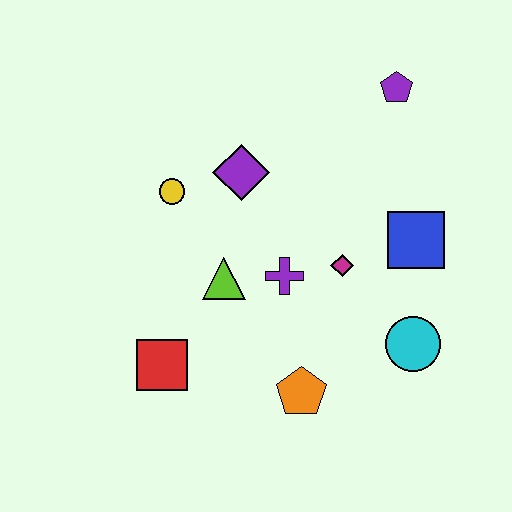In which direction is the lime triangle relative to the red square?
The lime triangle is above the red square.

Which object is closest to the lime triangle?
The purple cross is closest to the lime triangle.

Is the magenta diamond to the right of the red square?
Yes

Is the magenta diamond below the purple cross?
No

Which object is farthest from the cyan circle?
The yellow circle is farthest from the cyan circle.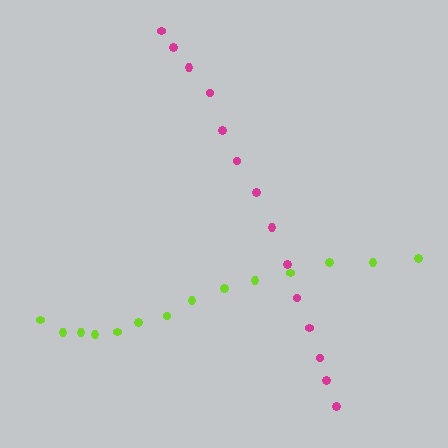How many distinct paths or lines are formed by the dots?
There are 2 distinct paths.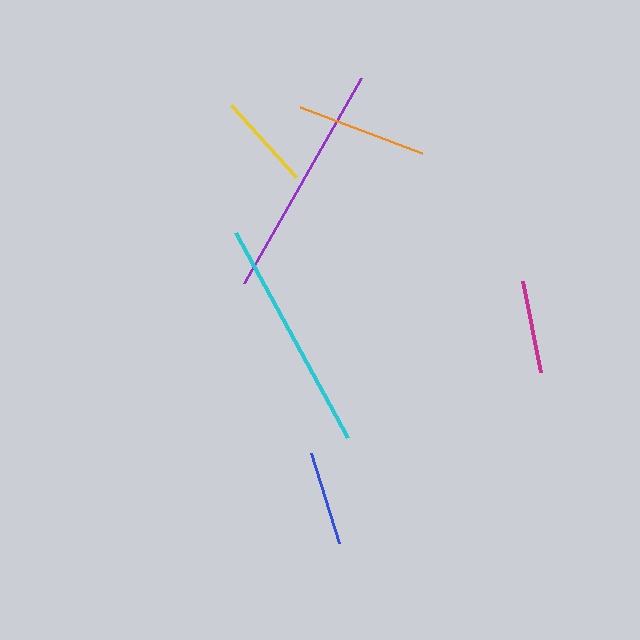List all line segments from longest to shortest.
From longest to shortest: purple, cyan, orange, yellow, blue, magenta.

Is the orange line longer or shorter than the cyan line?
The cyan line is longer than the orange line.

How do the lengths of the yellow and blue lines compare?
The yellow and blue lines are approximately the same length.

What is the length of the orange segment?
The orange segment is approximately 131 pixels long.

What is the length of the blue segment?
The blue segment is approximately 94 pixels long.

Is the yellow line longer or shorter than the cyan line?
The cyan line is longer than the yellow line.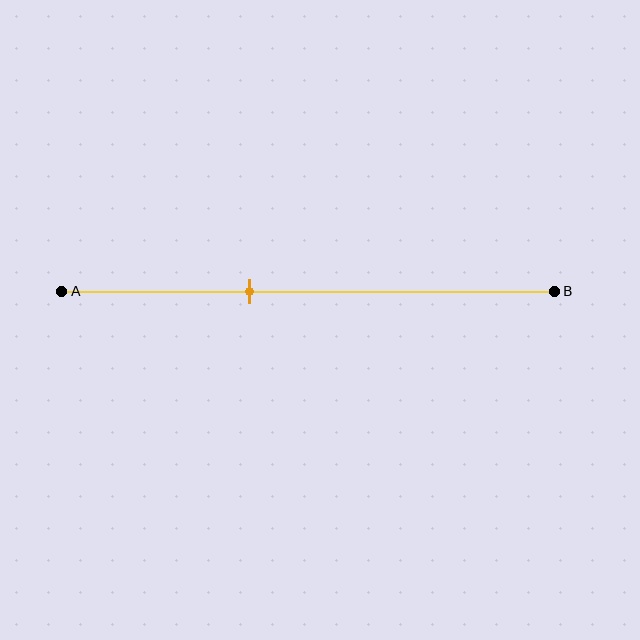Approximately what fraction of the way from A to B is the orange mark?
The orange mark is approximately 40% of the way from A to B.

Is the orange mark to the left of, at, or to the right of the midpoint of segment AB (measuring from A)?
The orange mark is to the left of the midpoint of segment AB.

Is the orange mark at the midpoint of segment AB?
No, the mark is at about 40% from A, not at the 50% midpoint.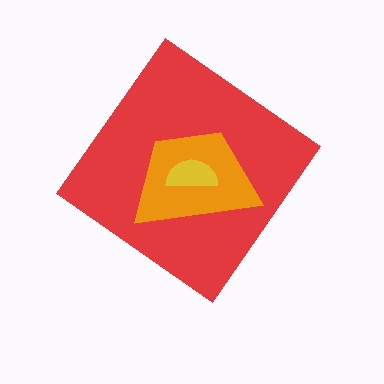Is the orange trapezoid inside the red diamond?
Yes.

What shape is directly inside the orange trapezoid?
The yellow semicircle.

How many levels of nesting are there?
3.